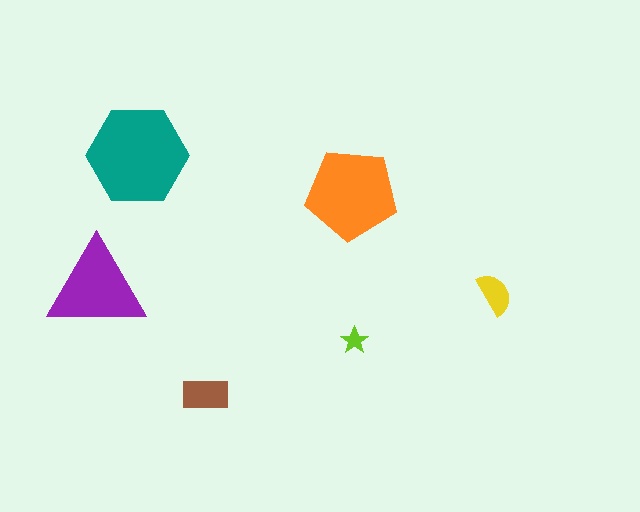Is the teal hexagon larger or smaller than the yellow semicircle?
Larger.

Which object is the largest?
The teal hexagon.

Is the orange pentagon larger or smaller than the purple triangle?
Larger.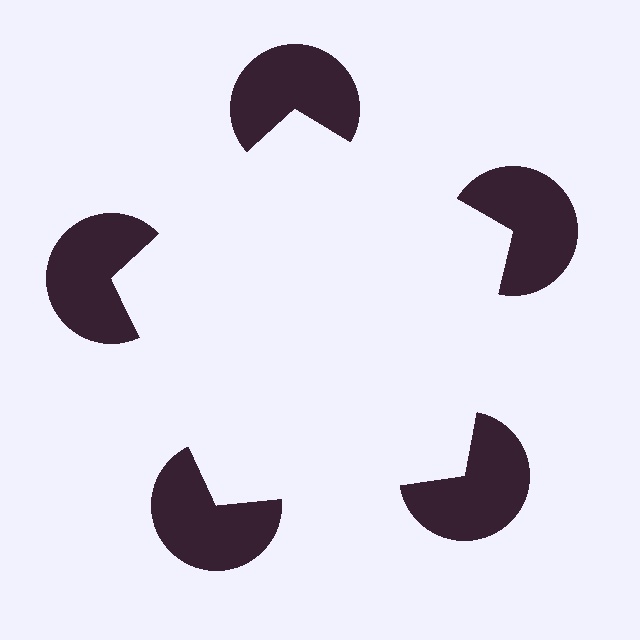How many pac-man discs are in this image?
There are 5 — one at each vertex of the illusory pentagon.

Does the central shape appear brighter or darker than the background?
It typically appears slightly brighter than the background, even though no actual brightness change is drawn.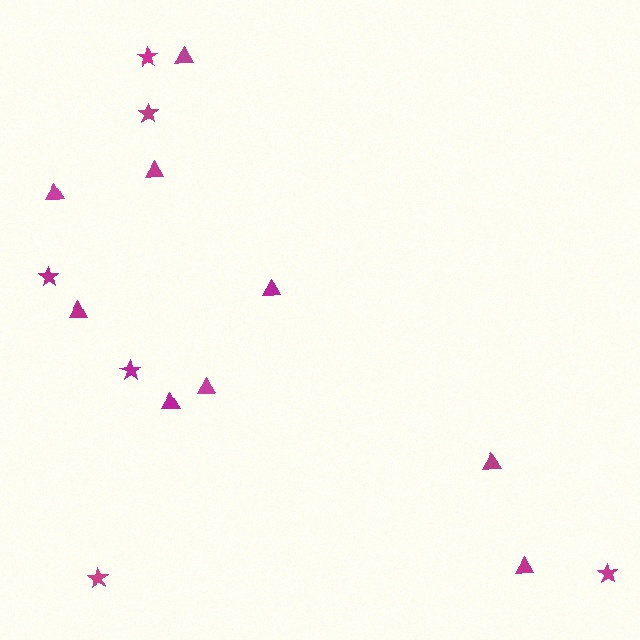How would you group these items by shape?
There are 2 groups: one group of triangles (9) and one group of stars (6).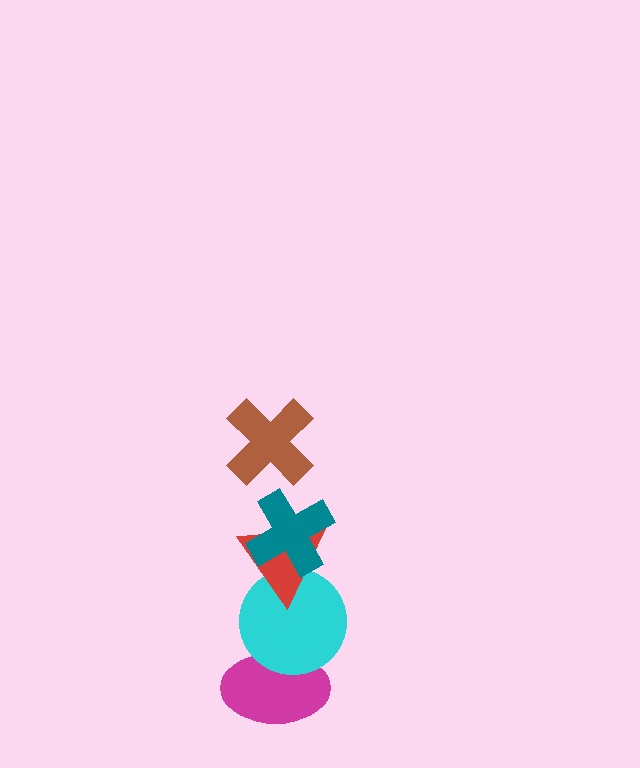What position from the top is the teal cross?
The teal cross is 2nd from the top.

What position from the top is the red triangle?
The red triangle is 3rd from the top.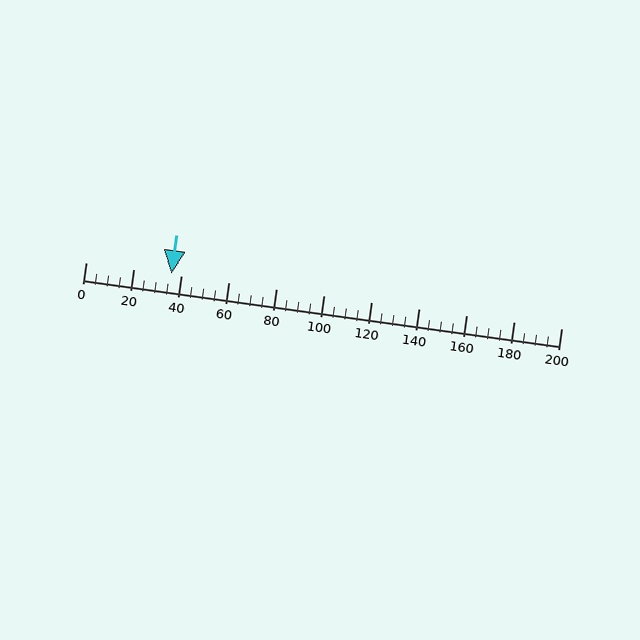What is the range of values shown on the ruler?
The ruler shows values from 0 to 200.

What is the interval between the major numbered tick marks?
The major tick marks are spaced 20 units apart.